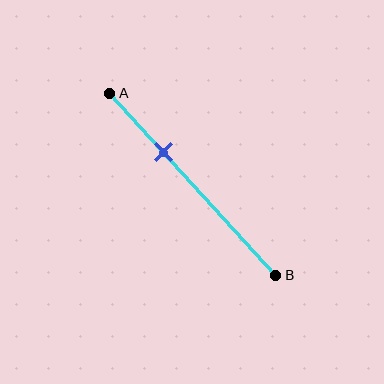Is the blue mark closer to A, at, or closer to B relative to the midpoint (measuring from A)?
The blue mark is closer to point A than the midpoint of segment AB.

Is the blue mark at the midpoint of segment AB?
No, the mark is at about 30% from A, not at the 50% midpoint.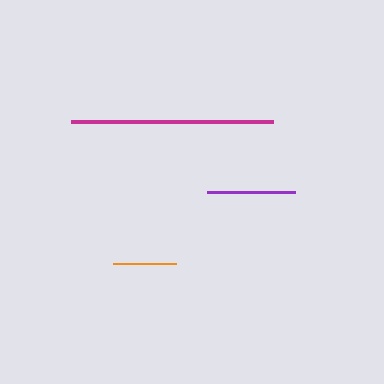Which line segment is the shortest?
The orange line is the shortest at approximately 63 pixels.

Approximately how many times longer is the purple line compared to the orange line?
The purple line is approximately 1.4 times the length of the orange line.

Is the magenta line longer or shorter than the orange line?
The magenta line is longer than the orange line.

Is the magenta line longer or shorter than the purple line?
The magenta line is longer than the purple line.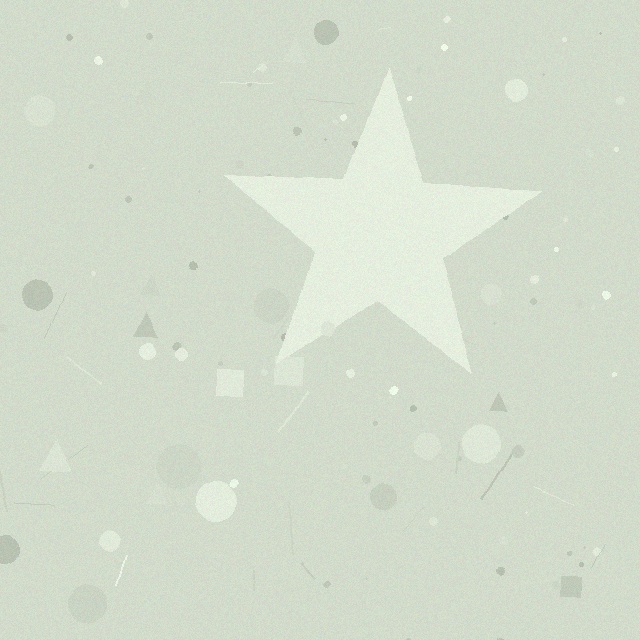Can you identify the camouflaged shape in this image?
The camouflaged shape is a star.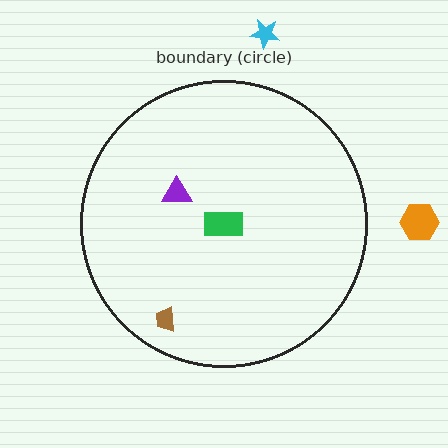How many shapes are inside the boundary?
3 inside, 2 outside.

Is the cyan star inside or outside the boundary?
Outside.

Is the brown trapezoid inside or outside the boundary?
Inside.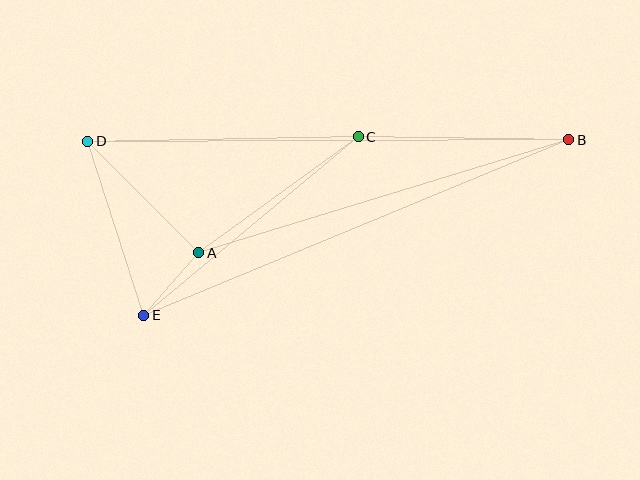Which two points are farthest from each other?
Points B and D are farthest from each other.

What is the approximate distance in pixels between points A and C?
The distance between A and C is approximately 197 pixels.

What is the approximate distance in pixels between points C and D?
The distance between C and D is approximately 271 pixels.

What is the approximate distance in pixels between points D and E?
The distance between D and E is approximately 183 pixels.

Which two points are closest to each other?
Points A and E are closest to each other.